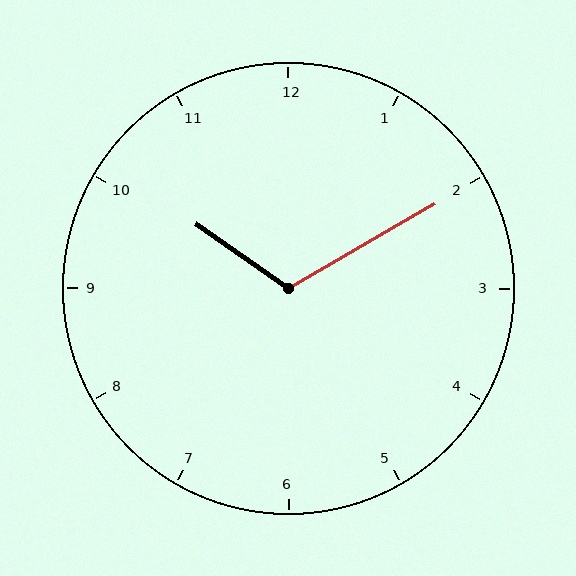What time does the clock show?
10:10.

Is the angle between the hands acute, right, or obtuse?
It is obtuse.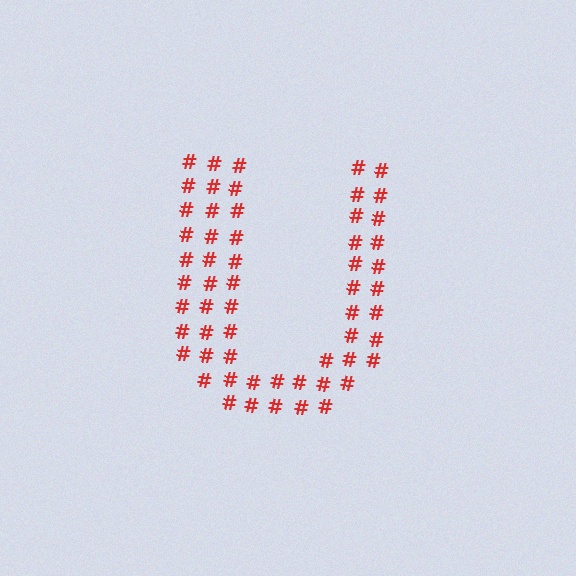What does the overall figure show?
The overall figure shows the letter U.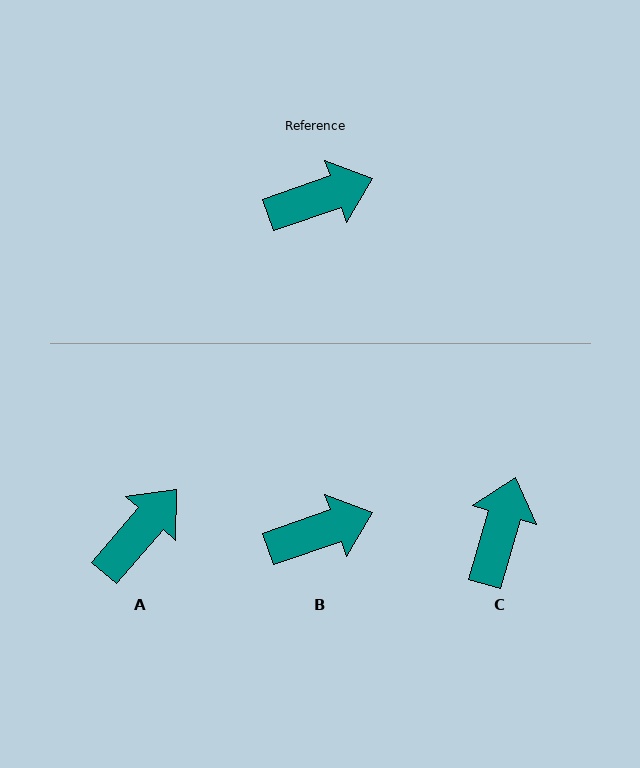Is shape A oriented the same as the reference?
No, it is off by about 30 degrees.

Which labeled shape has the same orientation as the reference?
B.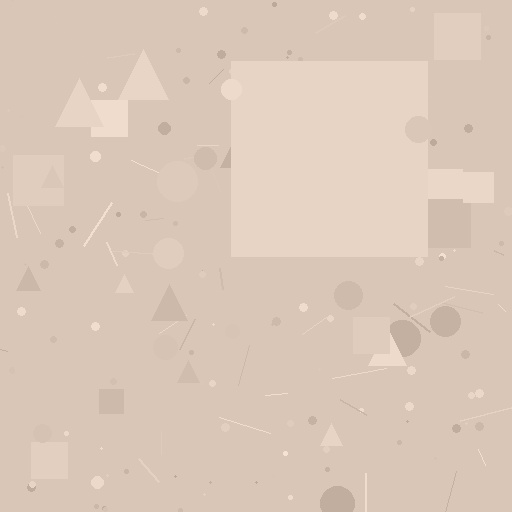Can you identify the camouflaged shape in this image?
The camouflaged shape is a square.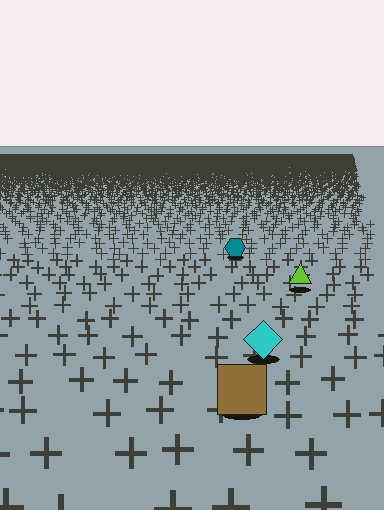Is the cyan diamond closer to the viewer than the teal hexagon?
Yes. The cyan diamond is closer — you can tell from the texture gradient: the ground texture is coarser near it.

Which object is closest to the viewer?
The brown square is closest. The texture marks near it are larger and more spread out.